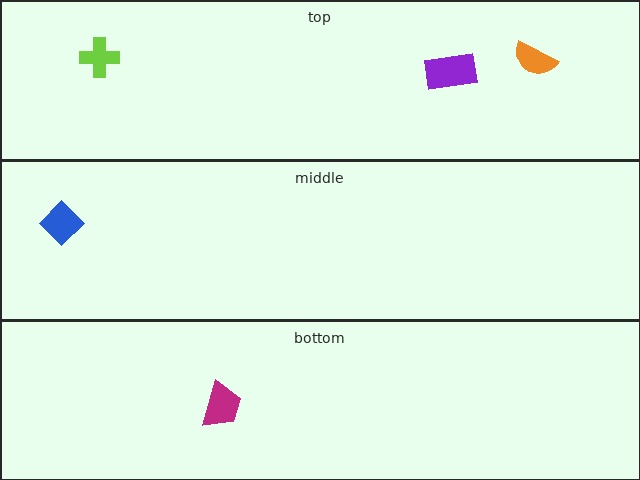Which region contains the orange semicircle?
The top region.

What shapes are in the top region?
The orange semicircle, the purple rectangle, the lime cross.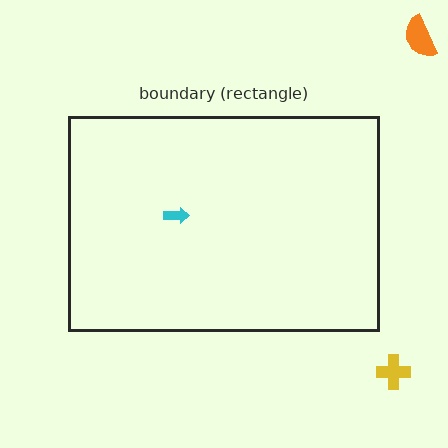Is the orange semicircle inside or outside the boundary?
Outside.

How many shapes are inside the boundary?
1 inside, 2 outside.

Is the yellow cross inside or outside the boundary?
Outside.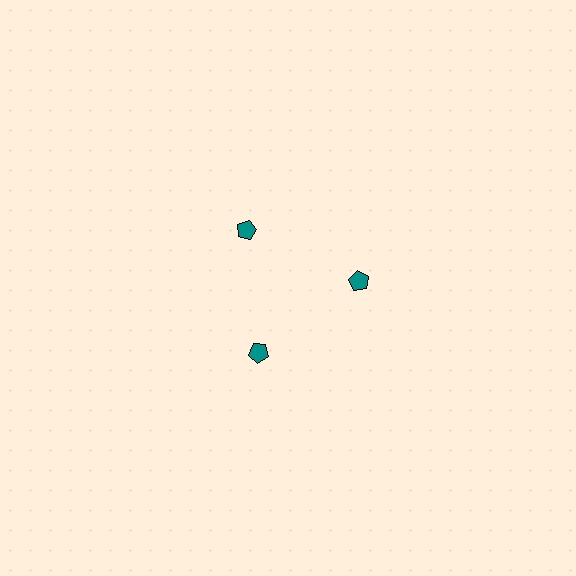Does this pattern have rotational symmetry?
Yes, this pattern has 3-fold rotational symmetry. It looks the same after rotating 120 degrees around the center.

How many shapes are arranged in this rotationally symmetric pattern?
There are 3 shapes, arranged in 3 groups of 1.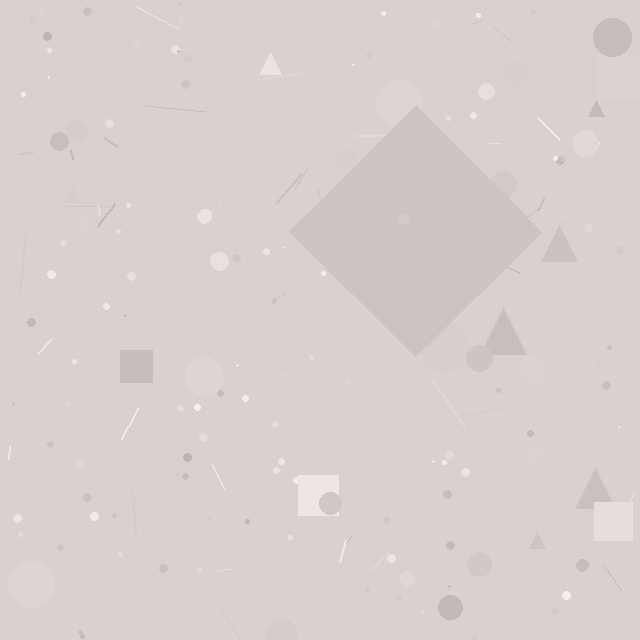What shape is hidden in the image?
A diamond is hidden in the image.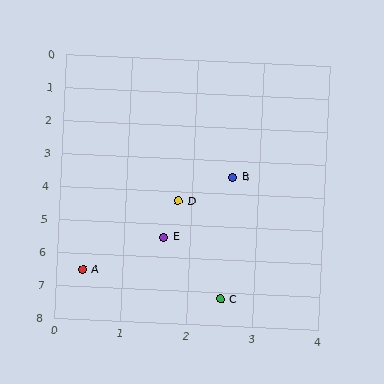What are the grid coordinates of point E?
Point E is at approximately (1.6, 5.4).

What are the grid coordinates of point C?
Point C is at approximately (2.5, 7.2).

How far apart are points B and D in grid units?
Points B and D are about 1.1 grid units apart.